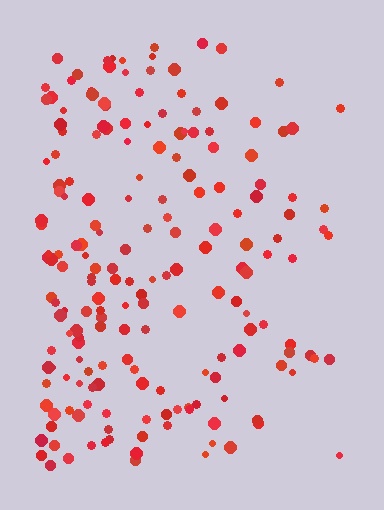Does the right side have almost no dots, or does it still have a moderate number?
Still a moderate number, just noticeably fewer than the left.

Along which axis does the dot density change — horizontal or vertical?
Horizontal.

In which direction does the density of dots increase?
From right to left, with the left side densest.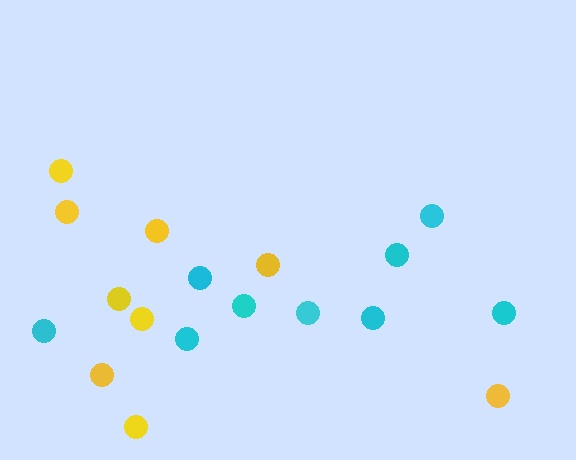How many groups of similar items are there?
There are 2 groups: one group of cyan circles (9) and one group of yellow circles (9).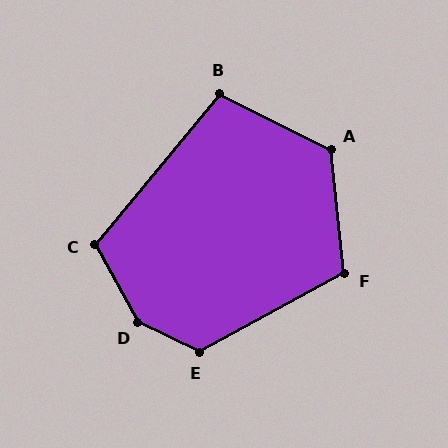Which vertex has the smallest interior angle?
B, at approximately 103 degrees.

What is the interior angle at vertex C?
Approximately 112 degrees (obtuse).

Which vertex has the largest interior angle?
D, at approximately 145 degrees.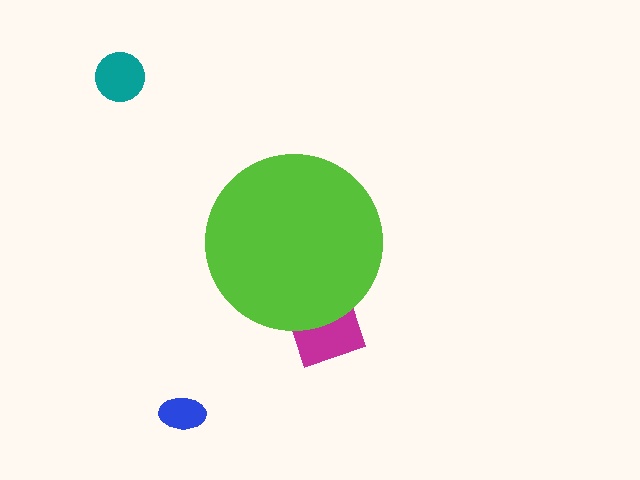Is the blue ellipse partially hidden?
No, the blue ellipse is fully visible.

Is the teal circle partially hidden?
No, the teal circle is fully visible.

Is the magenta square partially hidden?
Yes, the magenta square is partially hidden behind the lime circle.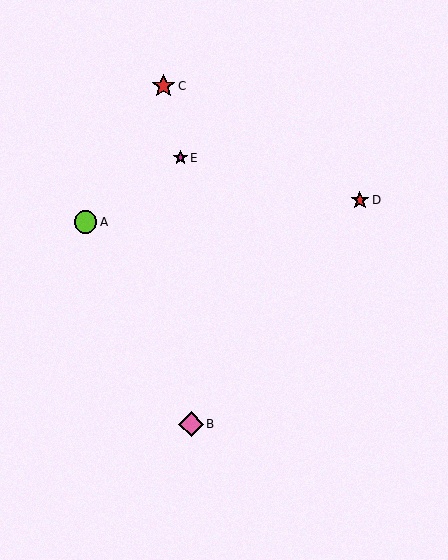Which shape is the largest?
The pink diamond (labeled B) is the largest.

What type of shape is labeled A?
Shape A is a lime circle.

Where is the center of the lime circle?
The center of the lime circle is at (85, 222).